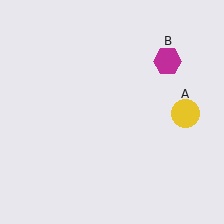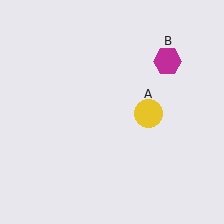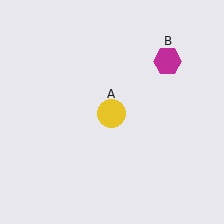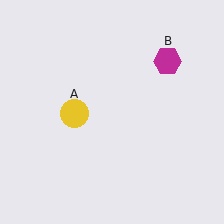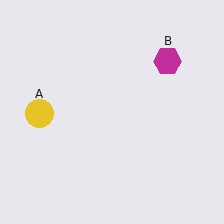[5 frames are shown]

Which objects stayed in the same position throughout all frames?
Magenta hexagon (object B) remained stationary.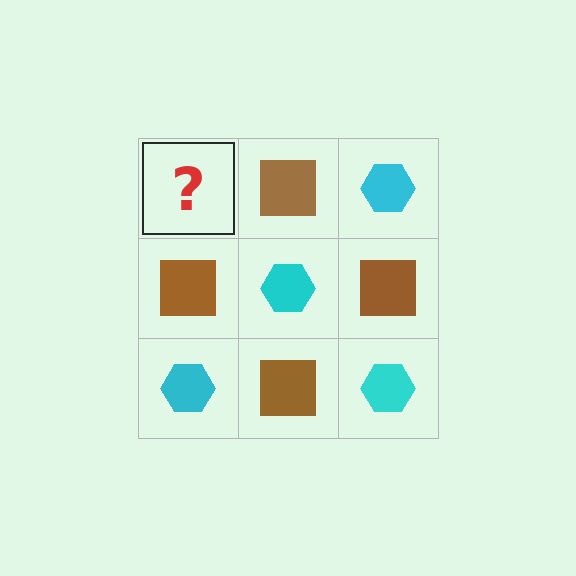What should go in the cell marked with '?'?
The missing cell should contain a cyan hexagon.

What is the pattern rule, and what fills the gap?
The rule is that it alternates cyan hexagon and brown square in a checkerboard pattern. The gap should be filled with a cyan hexagon.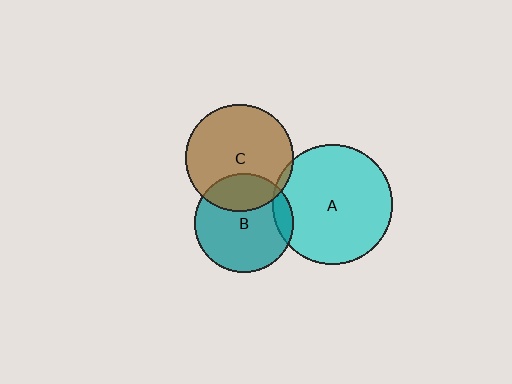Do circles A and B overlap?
Yes.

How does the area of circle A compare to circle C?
Approximately 1.3 times.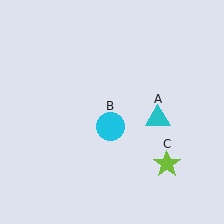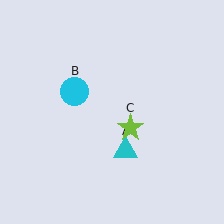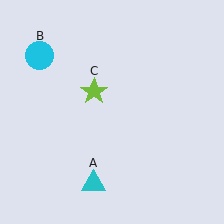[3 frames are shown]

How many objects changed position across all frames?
3 objects changed position: cyan triangle (object A), cyan circle (object B), lime star (object C).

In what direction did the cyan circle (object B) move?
The cyan circle (object B) moved up and to the left.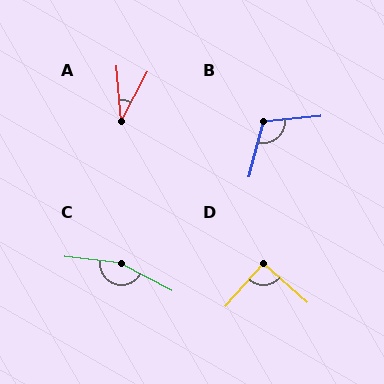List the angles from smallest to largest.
A (32°), D (90°), B (110°), C (159°).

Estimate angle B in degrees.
Approximately 110 degrees.